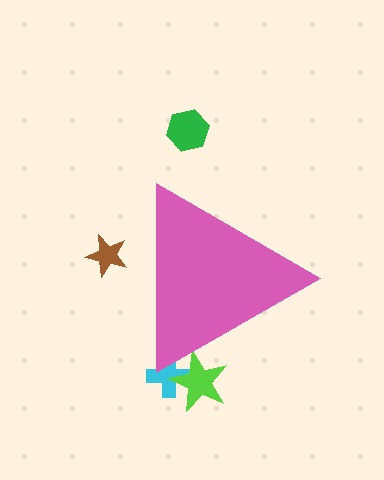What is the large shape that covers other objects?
A pink triangle.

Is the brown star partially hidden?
Yes, the brown star is partially hidden behind the pink triangle.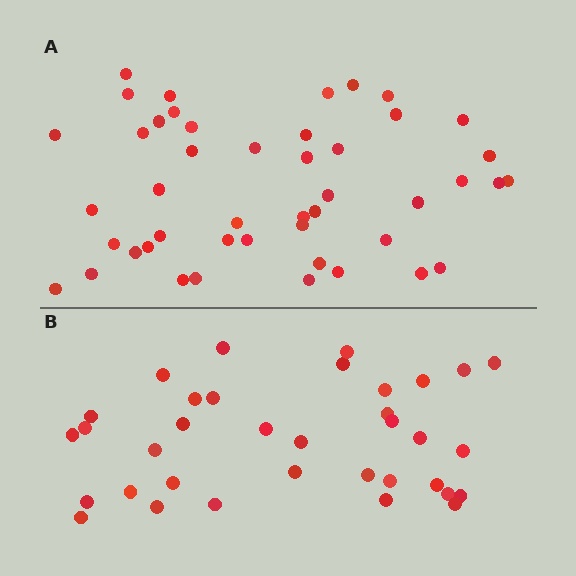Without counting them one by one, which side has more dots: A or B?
Region A (the top region) has more dots.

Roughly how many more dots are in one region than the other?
Region A has roughly 12 or so more dots than region B.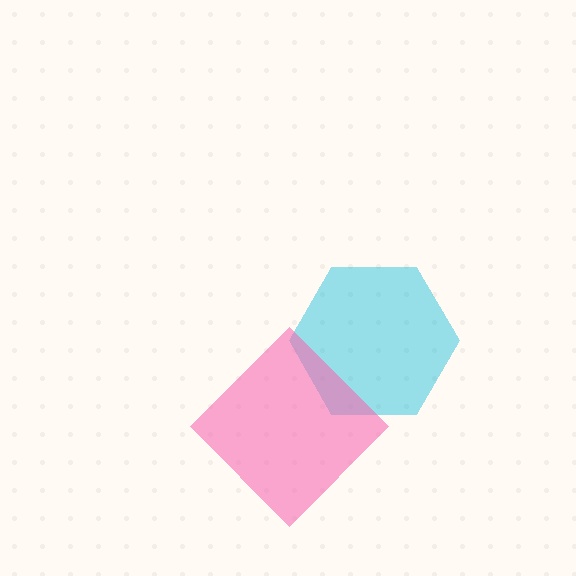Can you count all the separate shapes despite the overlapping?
Yes, there are 2 separate shapes.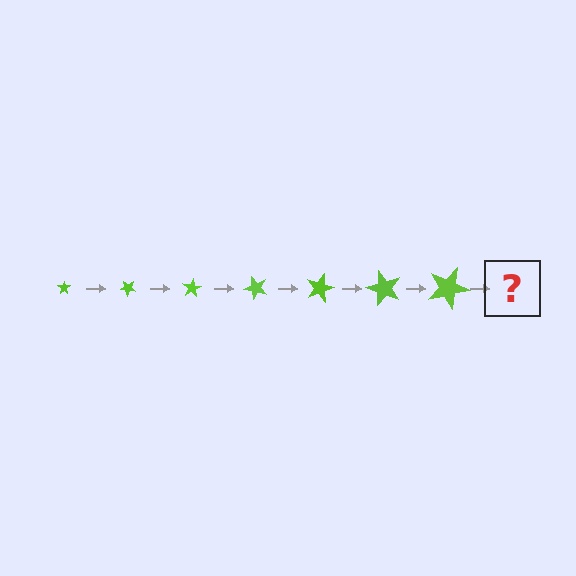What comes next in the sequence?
The next element should be a star, larger than the previous one and rotated 280 degrees from the start.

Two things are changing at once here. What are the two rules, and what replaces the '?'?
The two rules are that the star grows larger each step and it rotates 40 degrees each step. The '?' should be a star, larger than the previous one and rotated 280 degrees from the start.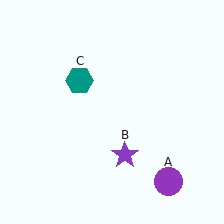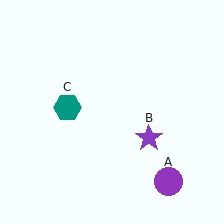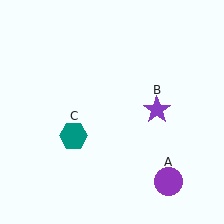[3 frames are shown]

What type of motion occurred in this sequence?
The purple star (object B), teal hexagon (object C) rotated counterclockwise around the center of the scene.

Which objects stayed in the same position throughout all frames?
Purple circle (object A) remained stationary.